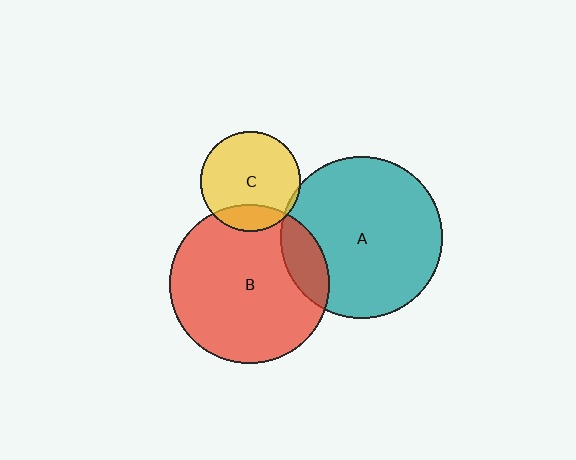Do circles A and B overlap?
Yes.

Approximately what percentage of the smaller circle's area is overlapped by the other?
Approximately 15%.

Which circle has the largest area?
Circle A (teal).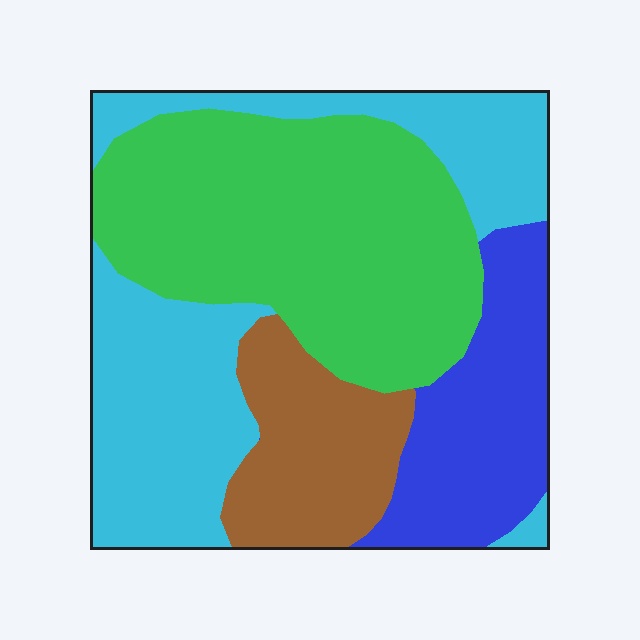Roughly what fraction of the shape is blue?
Blue covers 17% of the shape.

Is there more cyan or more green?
Green.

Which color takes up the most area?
Green, at roughly 35%.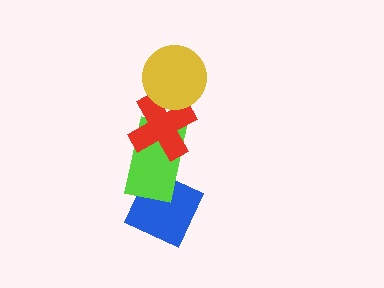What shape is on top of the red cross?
The yellow circle is on top of the red cross.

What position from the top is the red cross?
The red cross is 2nd from the top.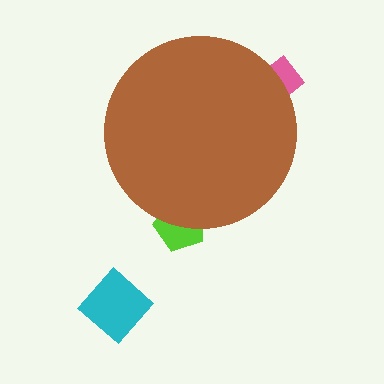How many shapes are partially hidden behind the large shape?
2 shapes are partially hidden.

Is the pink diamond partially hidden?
Yes, the pink diamond is partially hidden behind the brown circle.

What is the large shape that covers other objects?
A brown circle.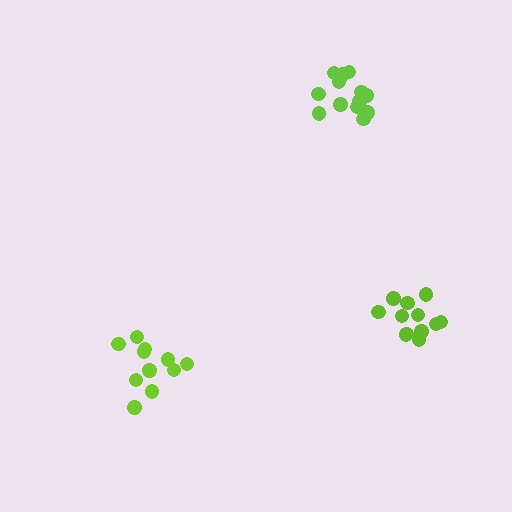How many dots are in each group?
Group 1: 11 dots, Group 2: 13 dots, Group 3: 12 dots (36 total).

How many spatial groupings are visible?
There are 3 spatial groupings.